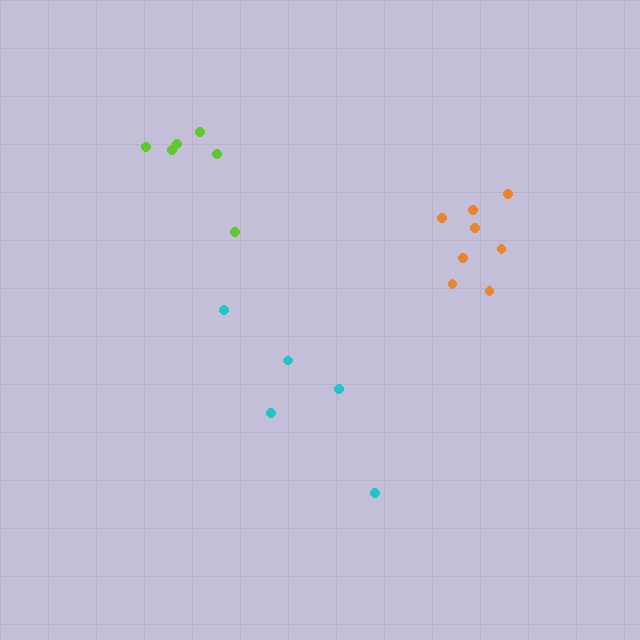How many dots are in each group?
Group 1: 5 dots, Group 2: 6 dots, Group 3: 8 dots (19 total).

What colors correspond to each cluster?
The clusters are colored: cyan, lime, orange.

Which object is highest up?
The lime cluster is topmost.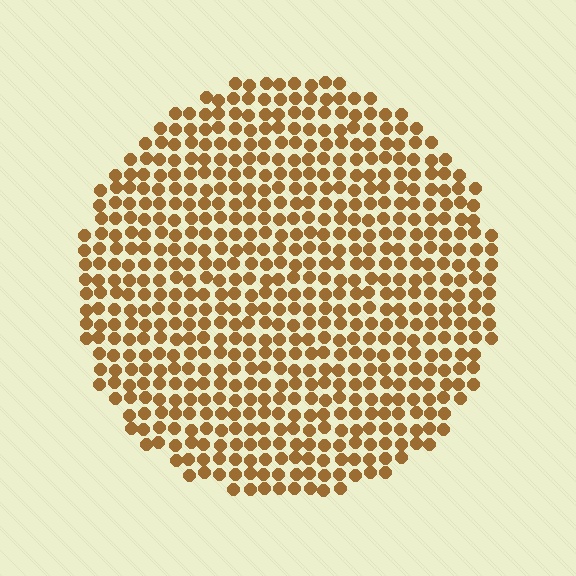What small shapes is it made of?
It is made of small circles.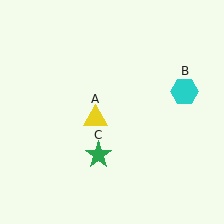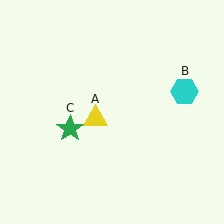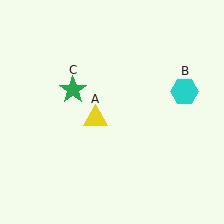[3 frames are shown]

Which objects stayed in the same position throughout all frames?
Yellow triangle (object A) and cyan hexagon (object B) remained stationary.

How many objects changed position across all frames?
1 object changed position: green star (object C).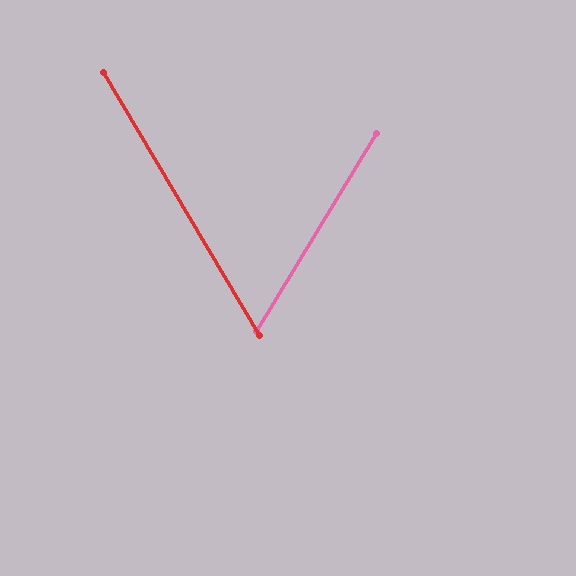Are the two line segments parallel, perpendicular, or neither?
Neither parallel nor perpendicular — they differ by about 62°.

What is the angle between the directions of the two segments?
Approximately 62 degrees.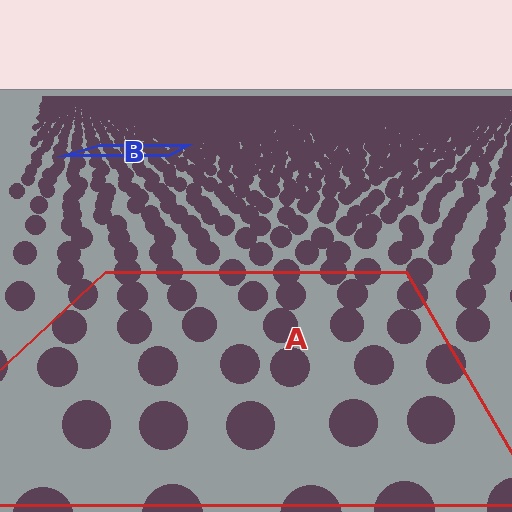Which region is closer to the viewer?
Region A is closer. The texture elements there are larger and more spread out.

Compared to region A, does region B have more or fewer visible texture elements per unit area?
Region B has more texture elements per unit area — they are packed more densely because it is farther away.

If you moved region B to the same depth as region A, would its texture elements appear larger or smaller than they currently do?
They would appear larger. At a closer depth, the same texture elements are projected at a bigger on-screen size.